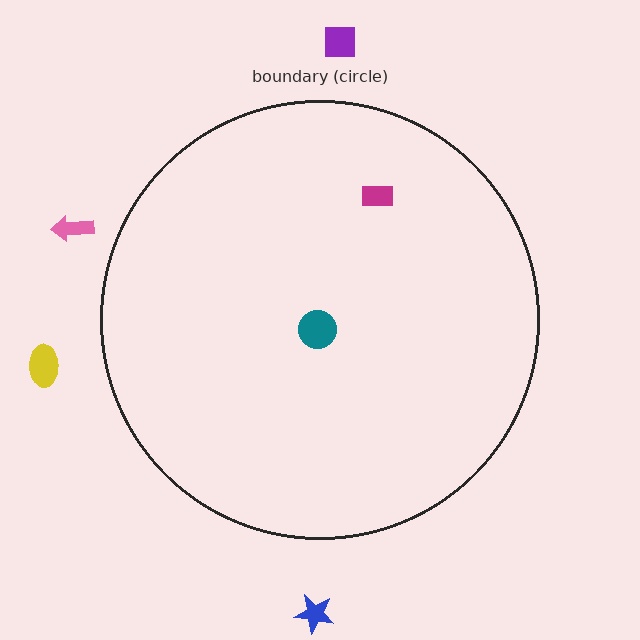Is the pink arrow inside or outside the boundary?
Outside.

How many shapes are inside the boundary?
2 inside, 4 outside.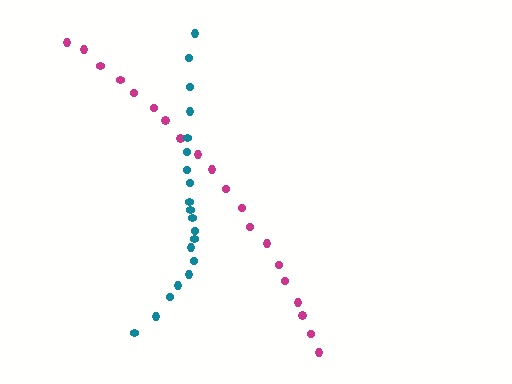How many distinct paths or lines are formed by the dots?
There are 2 distinct paths.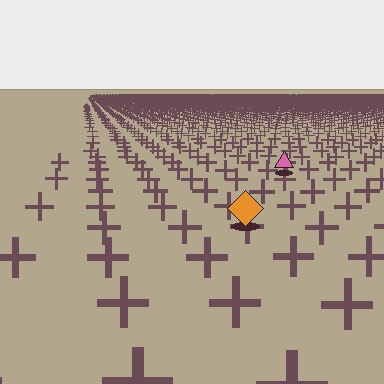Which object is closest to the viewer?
The orange diamond is closest. The texture marks near it are larger and more spread out.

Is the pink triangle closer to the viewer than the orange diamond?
No. The orange diamond is closer — you can tell from the texture gradient: the ground texture is coarser near it.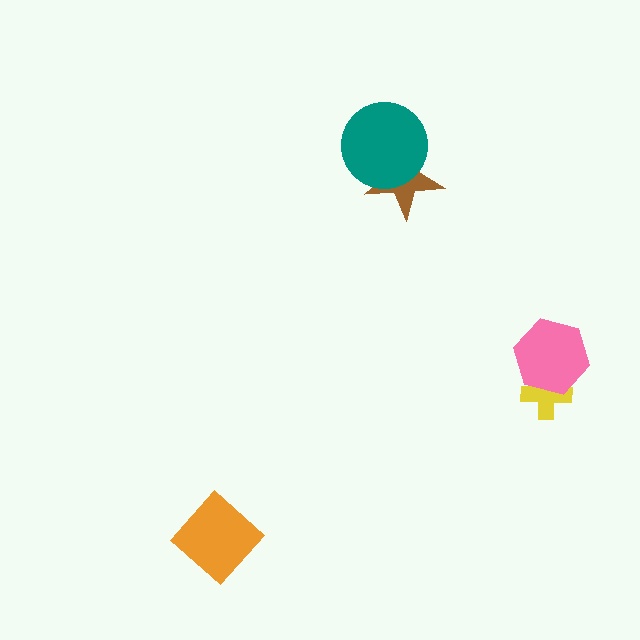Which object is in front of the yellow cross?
The pink hexagon is in front of the yellow cross.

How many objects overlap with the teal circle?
1 object overlaps with the teal circle.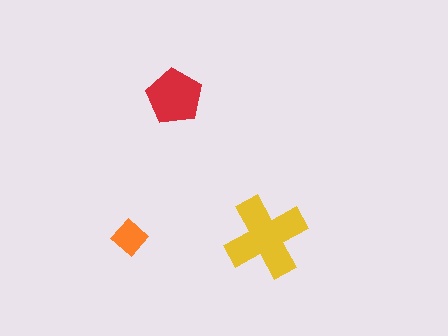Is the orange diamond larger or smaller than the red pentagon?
Smaller.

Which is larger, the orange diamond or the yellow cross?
The yellow cross.